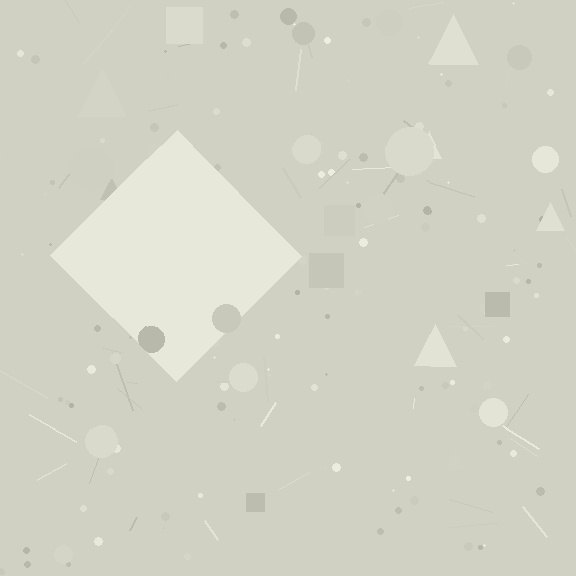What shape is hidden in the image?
A diamond is hidden in the image.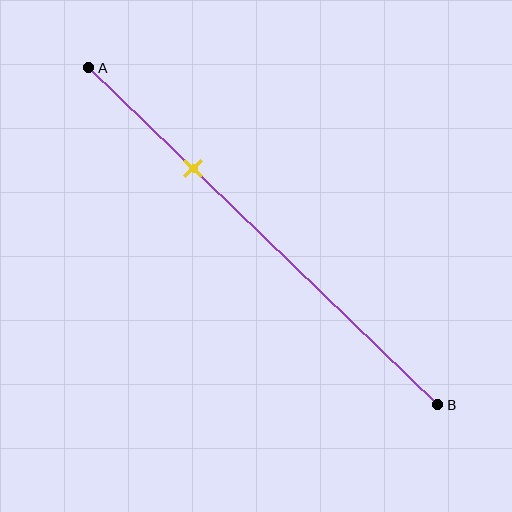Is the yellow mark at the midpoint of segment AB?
No, the mark is at about 30% from A, not at the 50% midpoint.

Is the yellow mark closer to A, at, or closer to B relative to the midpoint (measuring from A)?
The yellow mark is closer to point A than the midpoint of segment AB.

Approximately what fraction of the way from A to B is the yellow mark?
The yellow mark is approximately 30% of the way from A to B.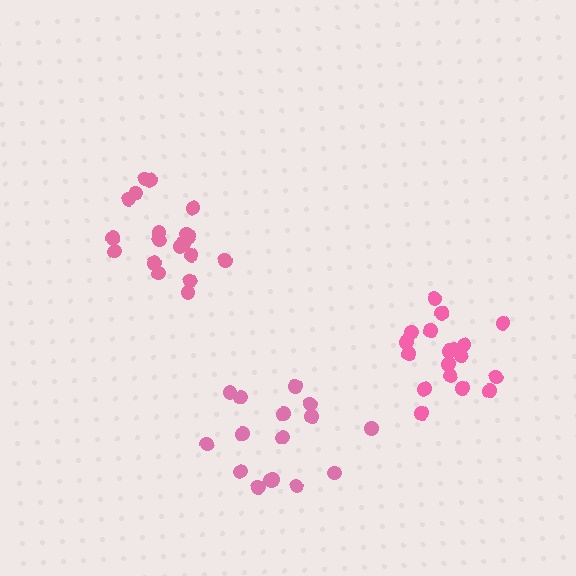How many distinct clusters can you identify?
There are 3 distinct clusters.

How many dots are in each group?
Group 1: 18 dots, Group 2: 19 dots, Group 3: 16 dots (53 total).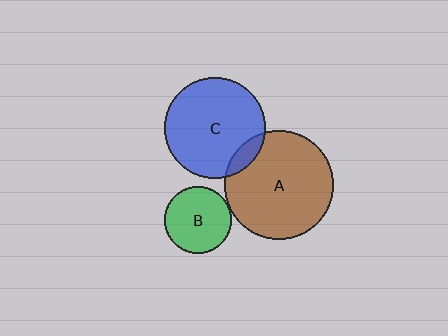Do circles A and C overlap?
Yes.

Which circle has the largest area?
Circle A (brown).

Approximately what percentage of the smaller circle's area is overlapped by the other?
Approximately 10%.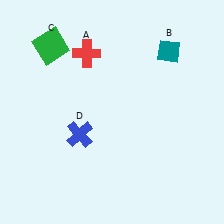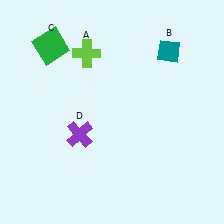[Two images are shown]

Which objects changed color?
A changed from red to lime. D changed from blue to purple.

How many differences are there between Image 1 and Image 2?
There are 2 differences between the two images.